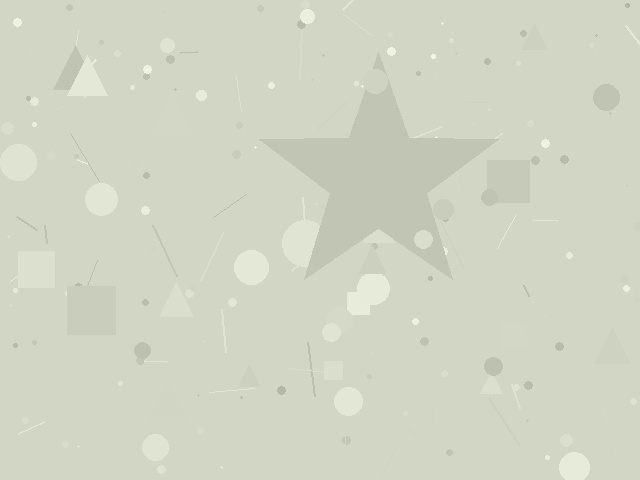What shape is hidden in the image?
A star is hidden in the image.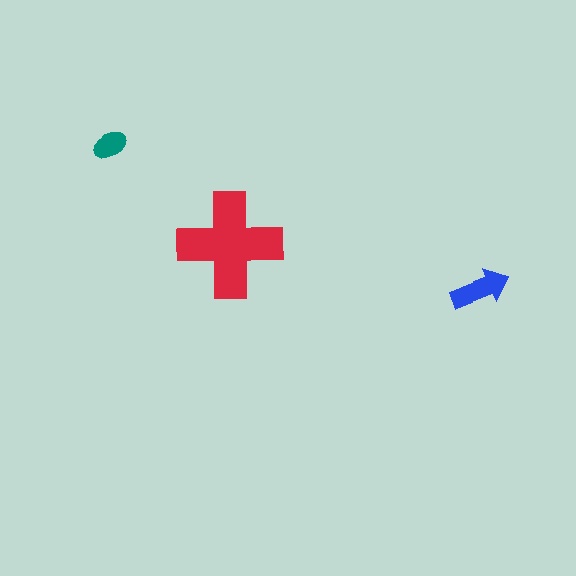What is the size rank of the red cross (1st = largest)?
1st.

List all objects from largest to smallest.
The red cross, the blue arrow, the teal ellipse.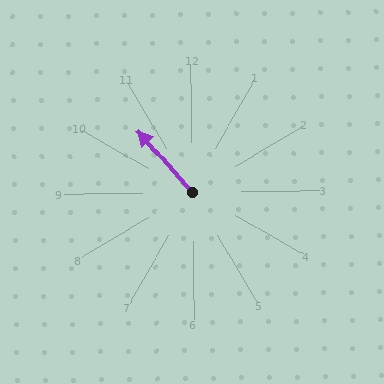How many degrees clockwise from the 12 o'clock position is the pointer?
Approximately 319 degrees.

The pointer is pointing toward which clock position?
Roughly 11 o'clock.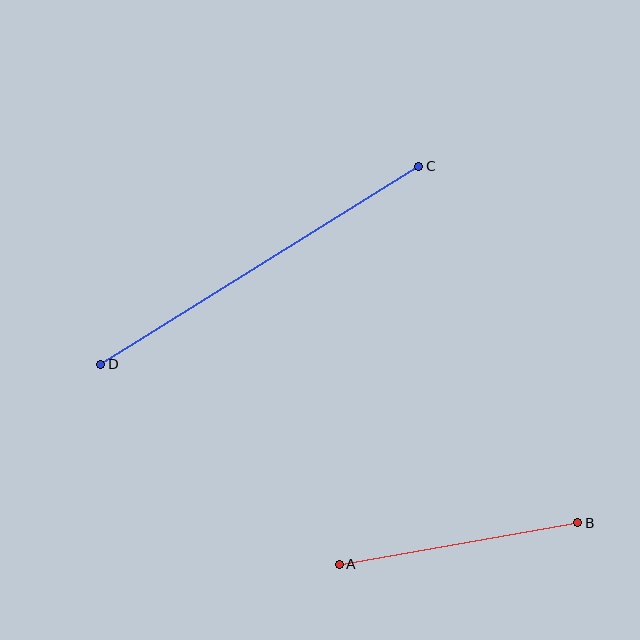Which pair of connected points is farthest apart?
Points C and D are farthest apart.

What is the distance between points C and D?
The distance is approximately 375 pixels.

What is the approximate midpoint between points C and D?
The midpoint is at approximately (260, 265) pixels.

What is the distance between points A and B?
The distance is approximately 242 pixels.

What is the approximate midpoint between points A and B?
The midpoint is at approximately (458, 543) pixels.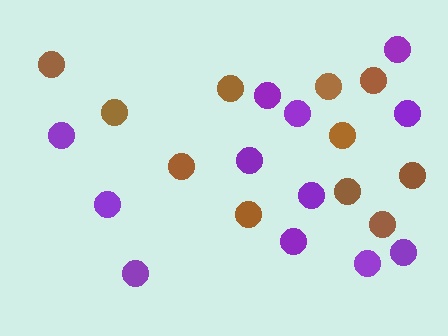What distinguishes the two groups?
There are 2 groups: one group of brown circles (11) and one group of purple circles (12).